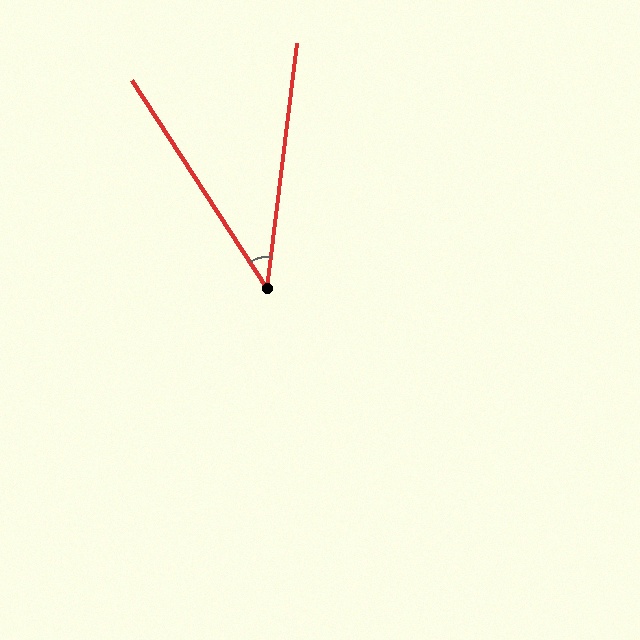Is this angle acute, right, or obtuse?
It is acute.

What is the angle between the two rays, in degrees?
Approximately 40 degrees.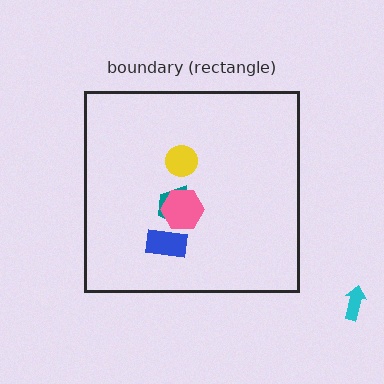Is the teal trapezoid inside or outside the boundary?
Inside.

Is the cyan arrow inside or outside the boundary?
Outside.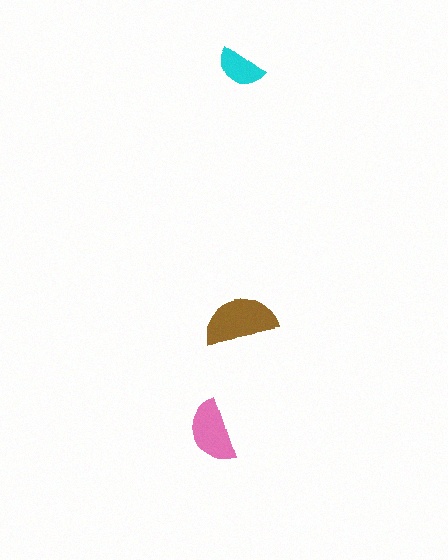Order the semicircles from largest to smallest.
the brown one, the pink one, the cyan one.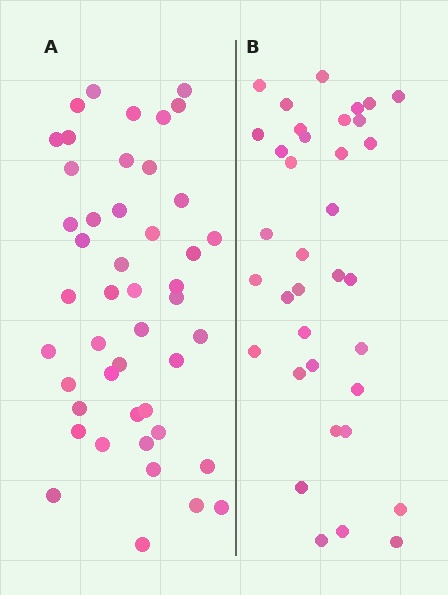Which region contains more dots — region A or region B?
Region A (the left region) has more dots.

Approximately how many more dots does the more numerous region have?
Region A has roughly 10 or so more dots than region B.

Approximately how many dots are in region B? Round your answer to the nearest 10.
About 40 dots. (The exact count is 36, which rounds to 40.)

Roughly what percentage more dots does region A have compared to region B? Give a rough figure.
About 30% more.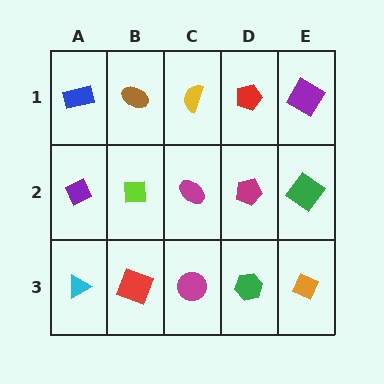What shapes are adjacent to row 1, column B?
A lime square (row 2, column B), a blue rectangle (row 1, column A), a yellow semicircle (row 1, column C).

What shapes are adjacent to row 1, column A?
A purple diamond (row 2, column A), a brown ellipse (row 1, column B).